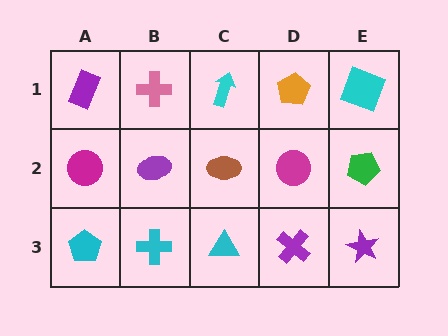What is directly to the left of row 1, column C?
A pink cross.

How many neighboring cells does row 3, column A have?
2.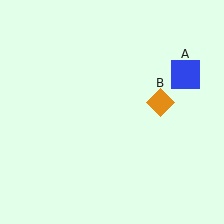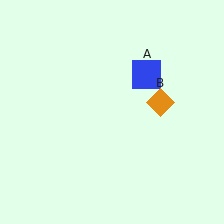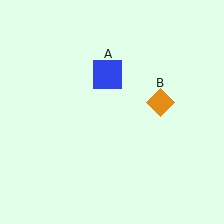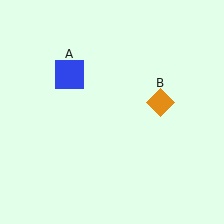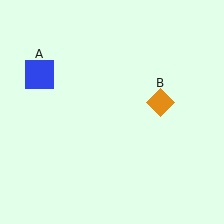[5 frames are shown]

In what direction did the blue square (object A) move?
The blue square (object A) moved left.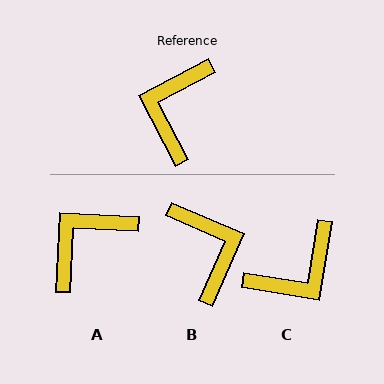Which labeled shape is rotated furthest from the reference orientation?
C, about 143 degrees away.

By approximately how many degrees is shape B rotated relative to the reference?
Approximately 141 degrees clockwise.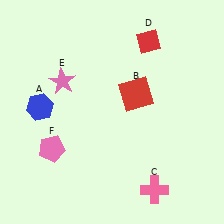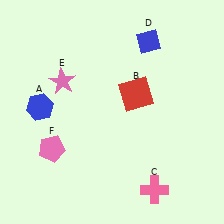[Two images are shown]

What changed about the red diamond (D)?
In Image 1, D is red. In Image 2, it changed to blue.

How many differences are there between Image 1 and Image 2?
There is 1 difference between the two images.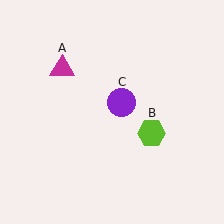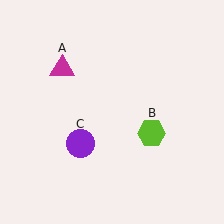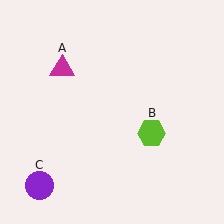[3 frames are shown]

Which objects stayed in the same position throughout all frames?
Magenta triangle (object A) and lime hexagon (object B) remained stationary.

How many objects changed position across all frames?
1 object changed position: purple circle (object C).